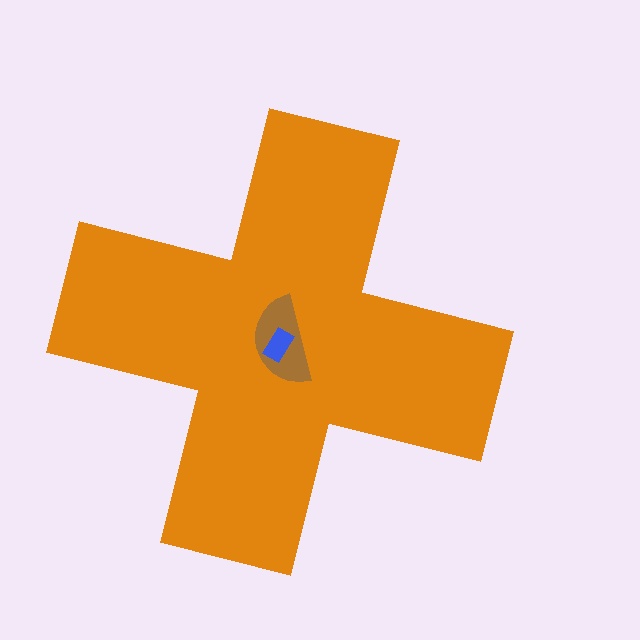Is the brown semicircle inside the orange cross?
Yes.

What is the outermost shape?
The orange cross.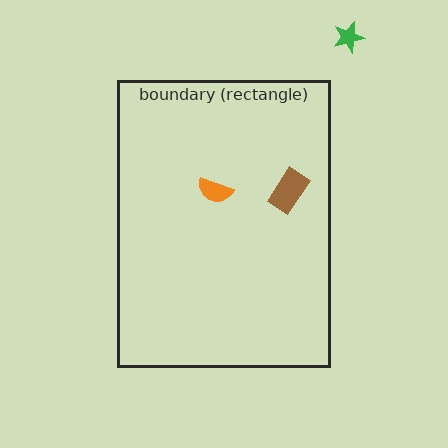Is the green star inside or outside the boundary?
Outside.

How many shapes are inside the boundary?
2 inside, 1 outside.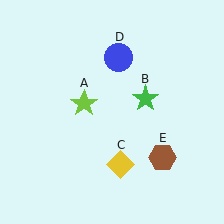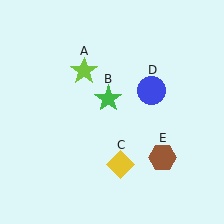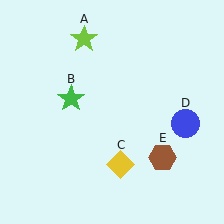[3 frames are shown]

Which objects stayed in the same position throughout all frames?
Yellow diamond (object C) and brown hexagon (object E) remained stationary.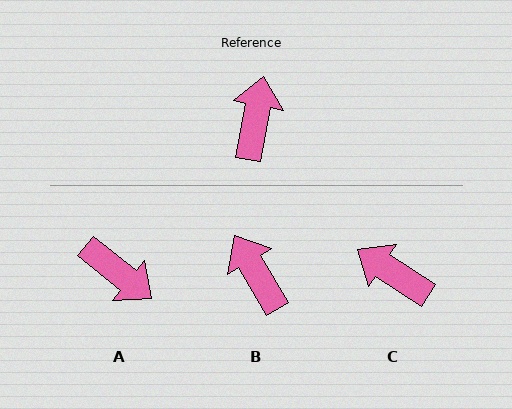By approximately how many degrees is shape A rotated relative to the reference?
Approximately 118 degrees clockwise.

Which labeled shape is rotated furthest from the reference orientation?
A, about 118 degrees away.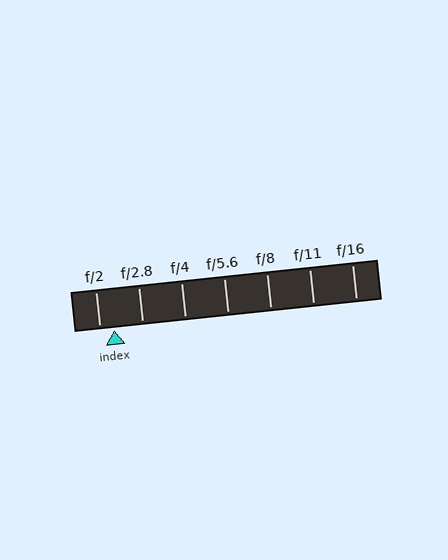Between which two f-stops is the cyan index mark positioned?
The index mark is between f/2 and f/2.8.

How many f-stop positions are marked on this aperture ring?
There are 7 f-stop positions marked.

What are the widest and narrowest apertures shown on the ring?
The widest aperture shown is f/2 and the narrowest is f/16.